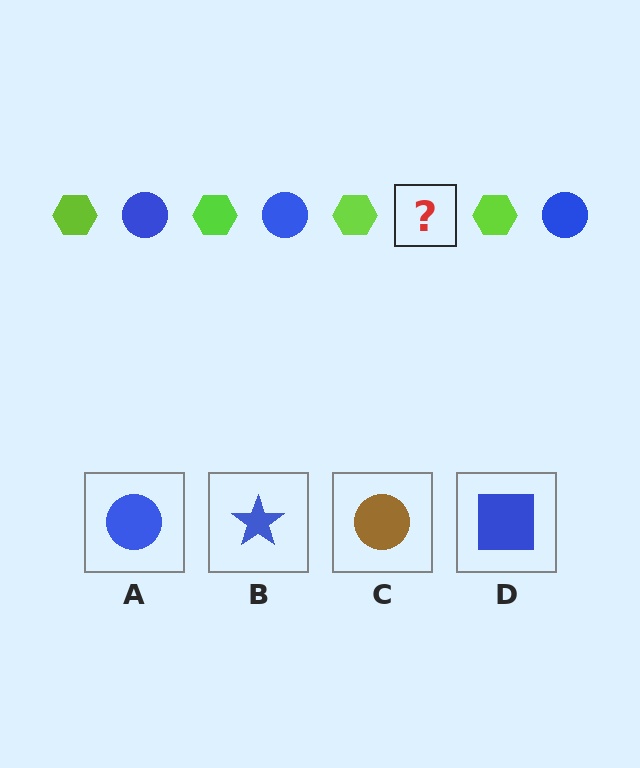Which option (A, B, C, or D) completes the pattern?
A.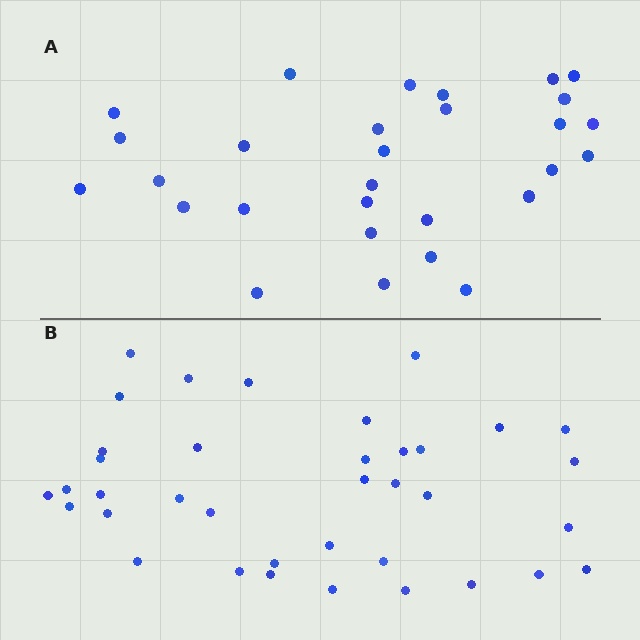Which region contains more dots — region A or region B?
Region B (the bottom region) has more dots.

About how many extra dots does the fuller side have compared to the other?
Region B has roughly 8 or so more dots than region A.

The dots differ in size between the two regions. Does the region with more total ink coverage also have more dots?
No. Region A has more total ink coverage because its dots are larger, but region B actually contains more individual dots. Total area can be misleading — the number of items is what matters here.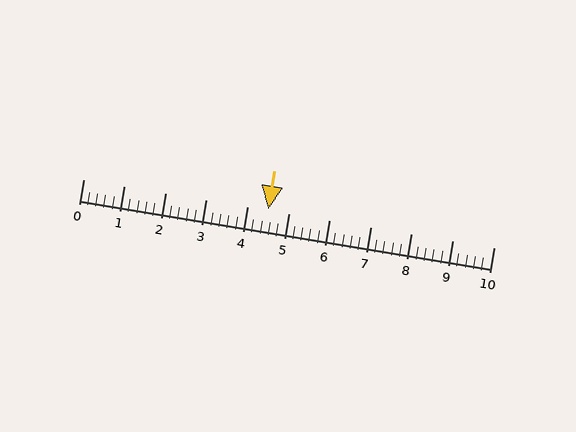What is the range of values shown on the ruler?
The ruler shows values from 0 to 10.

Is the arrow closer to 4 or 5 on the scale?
The arrow is closer to 5.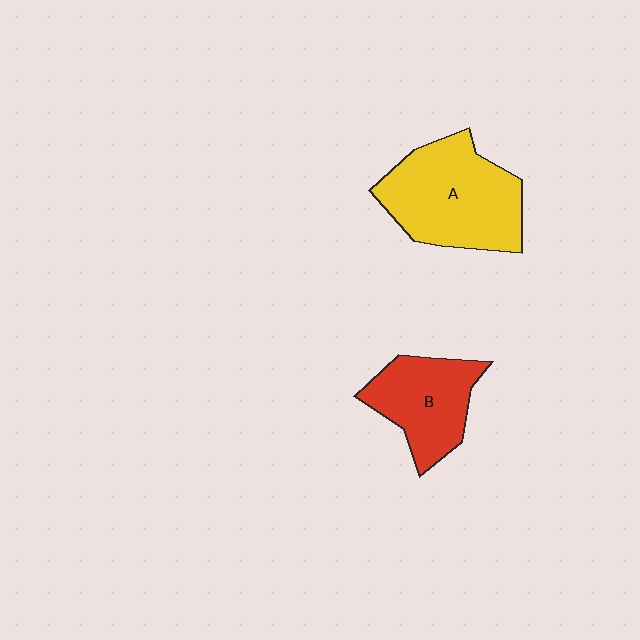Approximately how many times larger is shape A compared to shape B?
Approximately 1.5 times.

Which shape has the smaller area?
Shape B (red).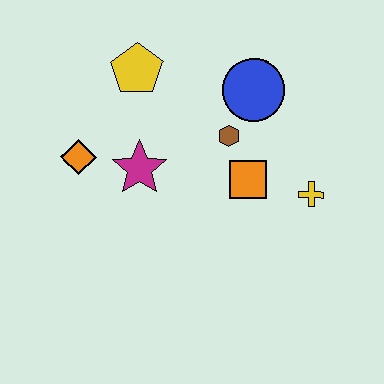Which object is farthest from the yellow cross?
The orange diamond is farthest from the yellow cross.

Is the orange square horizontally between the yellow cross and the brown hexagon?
Yes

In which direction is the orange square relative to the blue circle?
The orange square is below the blue circle.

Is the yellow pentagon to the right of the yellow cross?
No